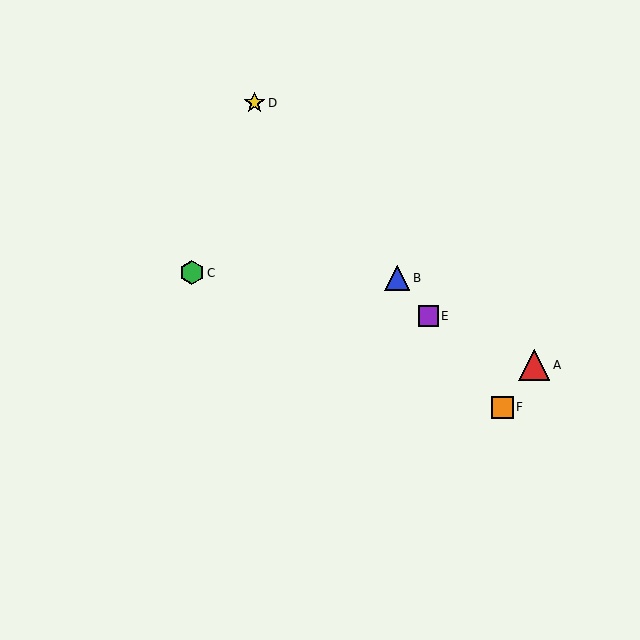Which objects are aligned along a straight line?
Objects B, D, E, F are aligned along a straight line.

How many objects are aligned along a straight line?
4 objects (B, D, E, F) are aligned along a straight line.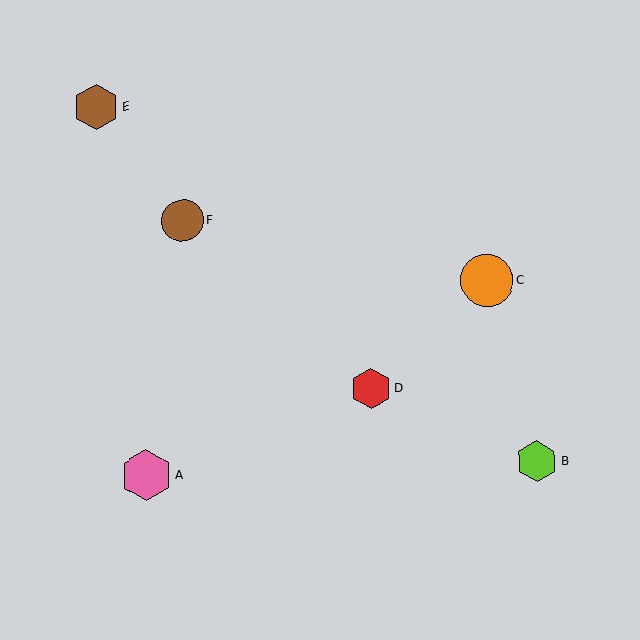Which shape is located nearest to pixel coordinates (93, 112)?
The brown hexagon (labeled E) at (96, 107) is nearest to that location.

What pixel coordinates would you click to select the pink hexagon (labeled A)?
Click at (147, 475) to select the pink hexagon A.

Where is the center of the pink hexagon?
The center of the pink hexagon is at (147, 475).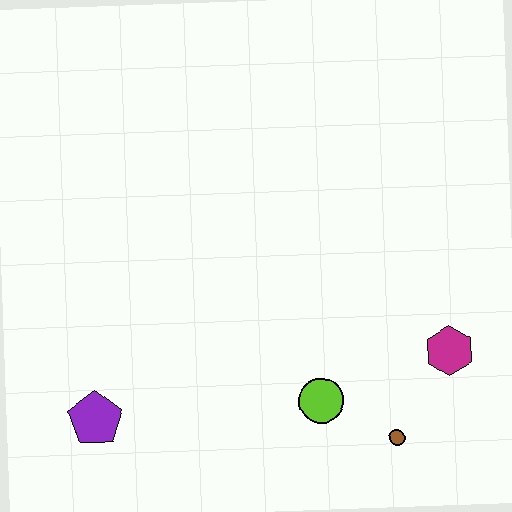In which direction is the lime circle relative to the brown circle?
The lime circle is to the left of the brown circle.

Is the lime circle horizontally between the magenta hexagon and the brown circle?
No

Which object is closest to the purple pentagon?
The lime circle is closest to the purple pentagon.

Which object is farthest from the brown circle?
The purple pentagon is farthest from the brown circle.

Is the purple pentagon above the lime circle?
No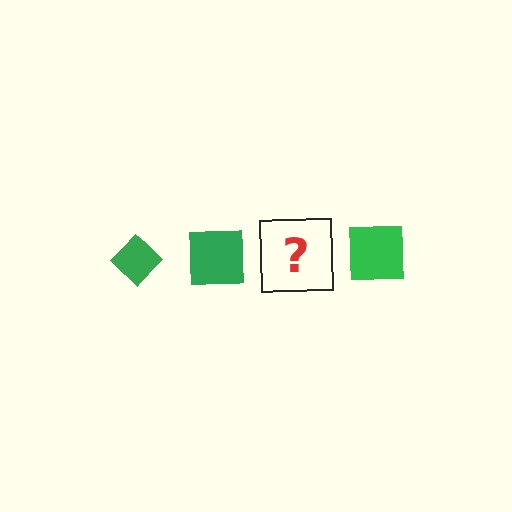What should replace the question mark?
The question mark should be replaced with a green diamond.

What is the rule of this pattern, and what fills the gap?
The rule is that the pattern cycles through diamond, square shapes in green. The gap should be filled with a green diamond.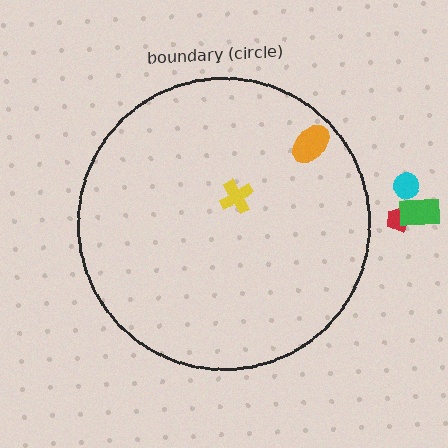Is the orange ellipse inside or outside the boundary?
Inside.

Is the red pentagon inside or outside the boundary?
Outside.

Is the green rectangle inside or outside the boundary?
Outside.